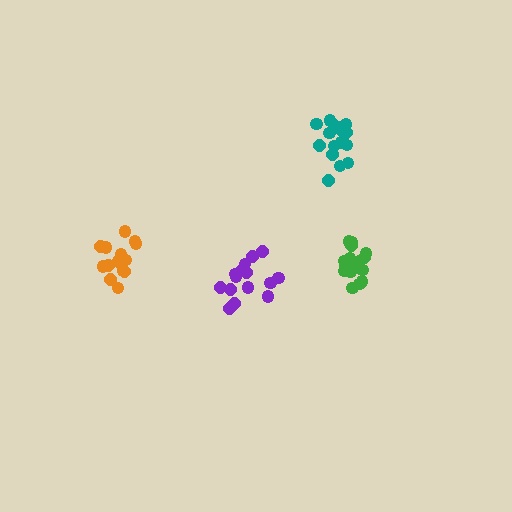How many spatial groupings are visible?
There are 4 spatial groupings.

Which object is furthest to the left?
The orange cluster is leftmost.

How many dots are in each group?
Group 1: 14 dots, Group 2: 17 dots, Group 3: 16 dots, Group 4: 15 dots (62 total).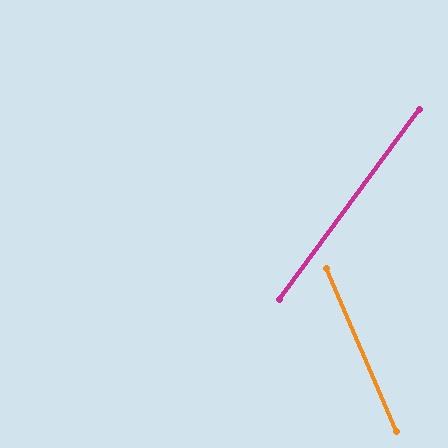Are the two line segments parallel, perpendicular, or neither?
Neither parallel nor perpendicular — they differ by about 59°.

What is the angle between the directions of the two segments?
Approximately 59 degrees.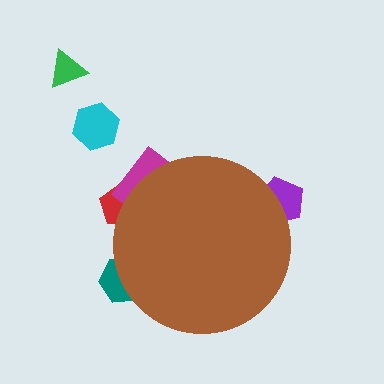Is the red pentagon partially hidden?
Yes, the red pentagon is partially hidden behind the brown circle.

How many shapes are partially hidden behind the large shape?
4 shapes are partially hidden.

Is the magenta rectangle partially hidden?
Yes, the magenta rectangle is partially hidden behind the brown circle.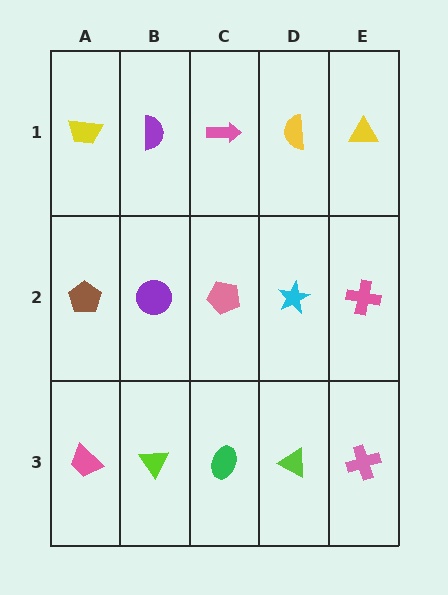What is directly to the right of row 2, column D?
A pink cross.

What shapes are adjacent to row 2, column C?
A pink arrow (row 1, column C), a green ellipse (row 3, column C), a purple circle (row 2, column B), a cyan star (row 2, column D).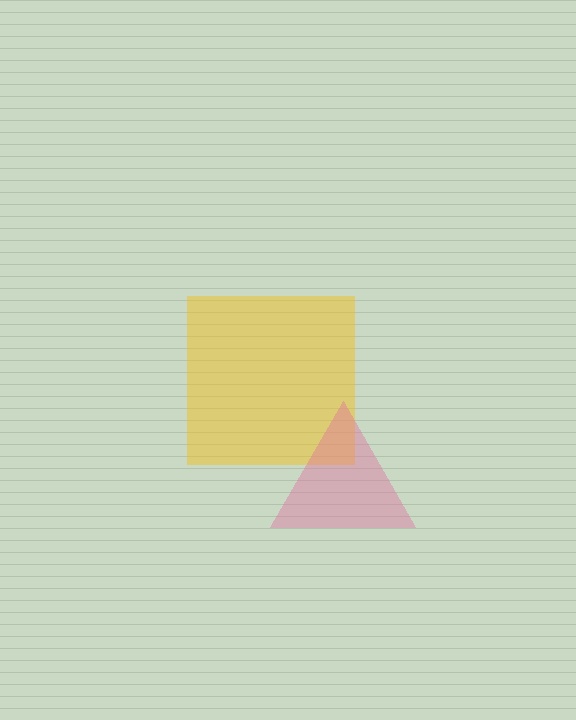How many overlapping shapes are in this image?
There are 2 overlapping shapes in the image.